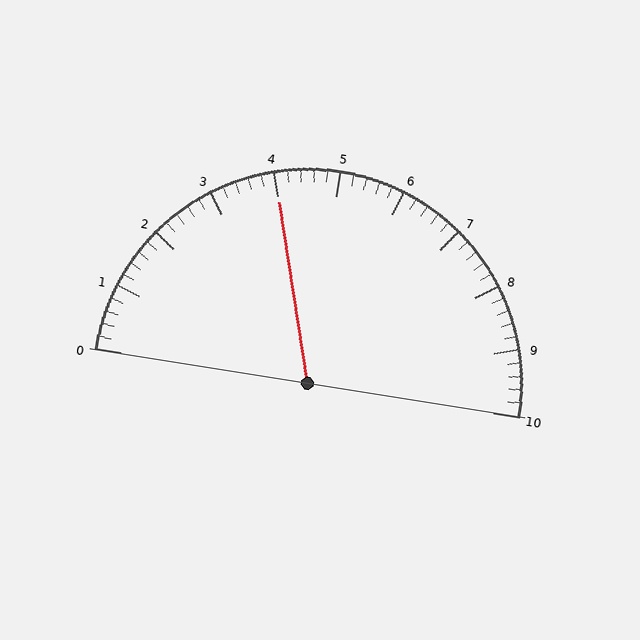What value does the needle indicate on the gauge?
The needle indicates approximately 4.0.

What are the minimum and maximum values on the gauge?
The gauge ranges from 0 to 10.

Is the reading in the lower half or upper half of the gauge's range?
The reading is in the lower half of the range (0 to 10).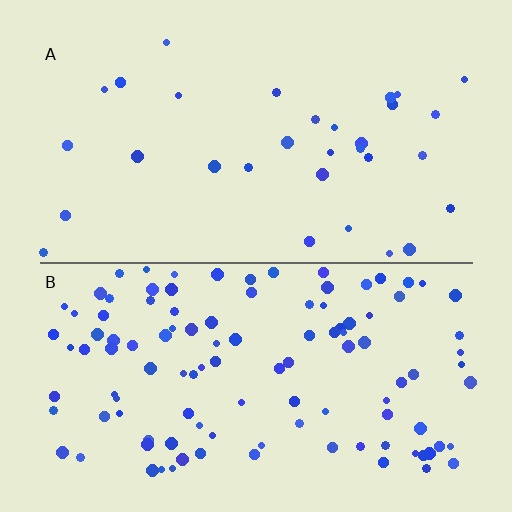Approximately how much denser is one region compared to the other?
Approximately 3.6× — region B over region A.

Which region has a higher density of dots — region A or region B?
B (the bottom).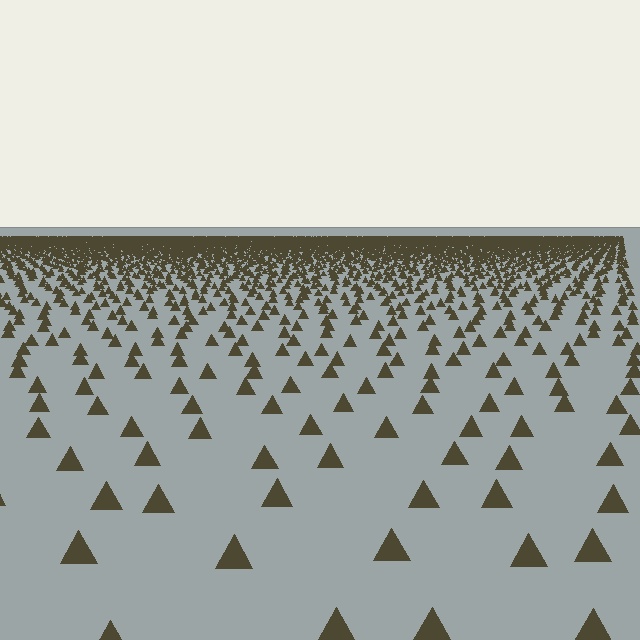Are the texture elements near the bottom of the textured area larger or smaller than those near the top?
Larger. Near the bottom, elements are closer to the viewer and appear at a bigger on-screen size.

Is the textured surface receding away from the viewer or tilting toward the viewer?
The surface is receding away from the viewer. Texture elements get smaller and denser toward the top.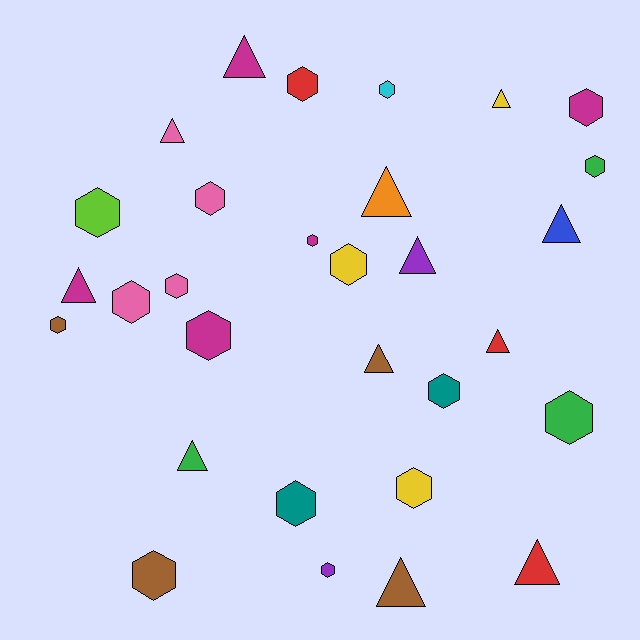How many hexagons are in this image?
There are 18 hexagons.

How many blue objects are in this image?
There is 1 blue object.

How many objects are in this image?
There are 30 objects.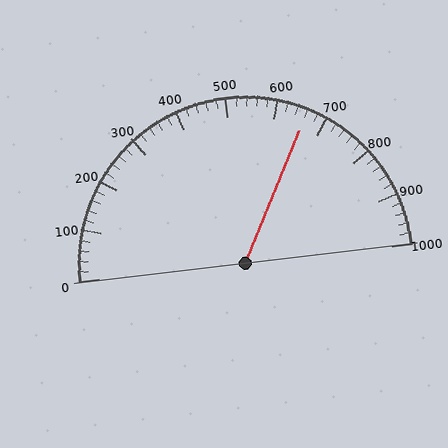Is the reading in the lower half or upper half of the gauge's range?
The reading is in the upper half of the range (0 to 1000).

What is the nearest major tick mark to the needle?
The nearest major tick mark is 700.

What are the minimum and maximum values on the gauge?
The gauge ranges from 0 to 1000.